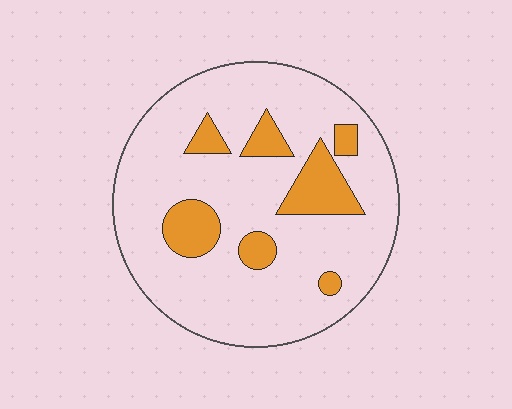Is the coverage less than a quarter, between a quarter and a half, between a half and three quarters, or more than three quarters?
Less than a quarter.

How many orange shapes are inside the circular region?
7.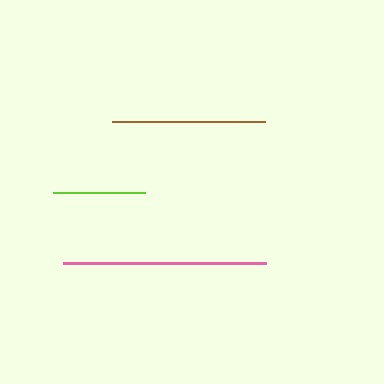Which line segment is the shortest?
The lime line is the shortest at approximately 92 pixels.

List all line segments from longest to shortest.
From longest to shortest: pink, brown, lime.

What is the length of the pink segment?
The pink segment is approximately 203 pixels long.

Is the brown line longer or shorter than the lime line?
The brown line is longer than the lime line.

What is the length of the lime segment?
The lime segment is approximately 92 pixels long.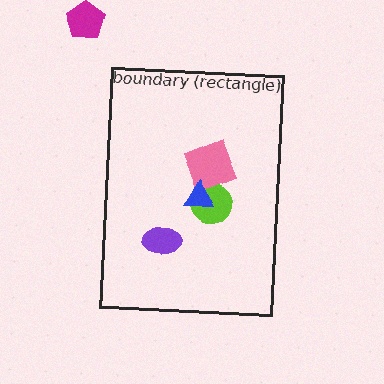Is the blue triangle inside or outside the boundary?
Inside.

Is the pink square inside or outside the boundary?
Inside.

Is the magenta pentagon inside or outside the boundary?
Outside.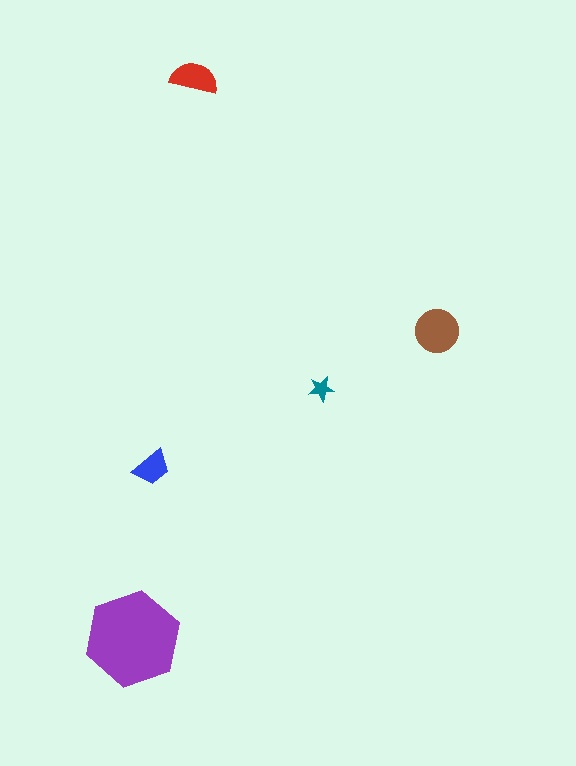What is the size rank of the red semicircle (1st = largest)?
3rd.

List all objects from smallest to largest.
The teal star, the blue trapezoid, the red semicircle, the brown circle, the purple hexagon.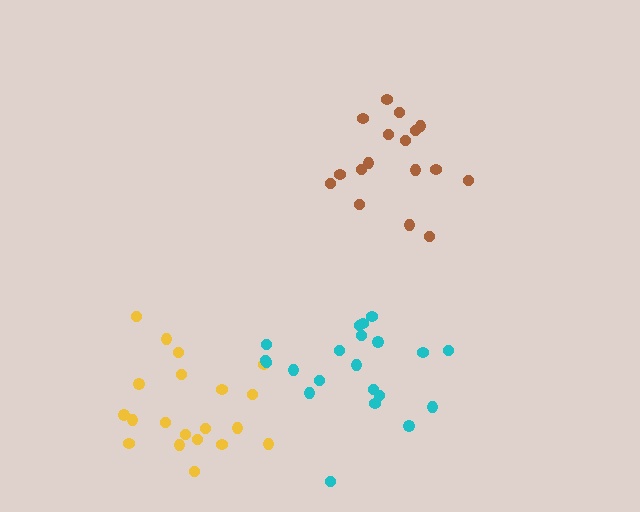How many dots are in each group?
Group 1: 17 dots, Group 2: 20 dots, Group 3: 21 dots (58 total).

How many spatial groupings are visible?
There are 3 spatial groupings.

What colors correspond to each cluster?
The clusters are colored: brown, yellow, cyan.